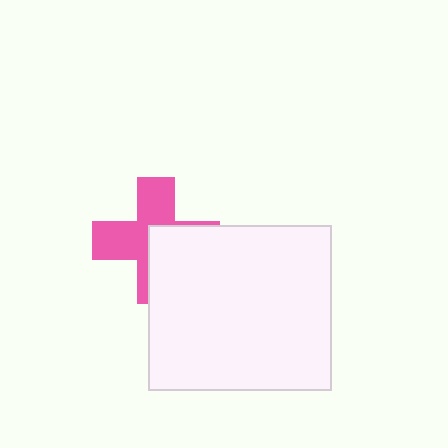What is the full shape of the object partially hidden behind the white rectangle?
The partially hidden object is a pink cross.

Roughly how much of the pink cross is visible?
About half of it is visible (roughly 55%).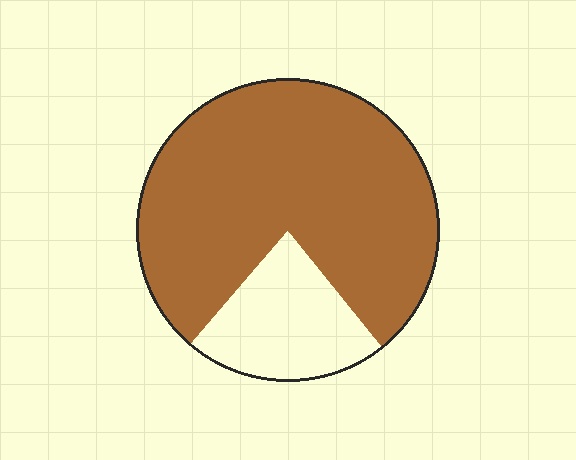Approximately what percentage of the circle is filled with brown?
Approximately 80%.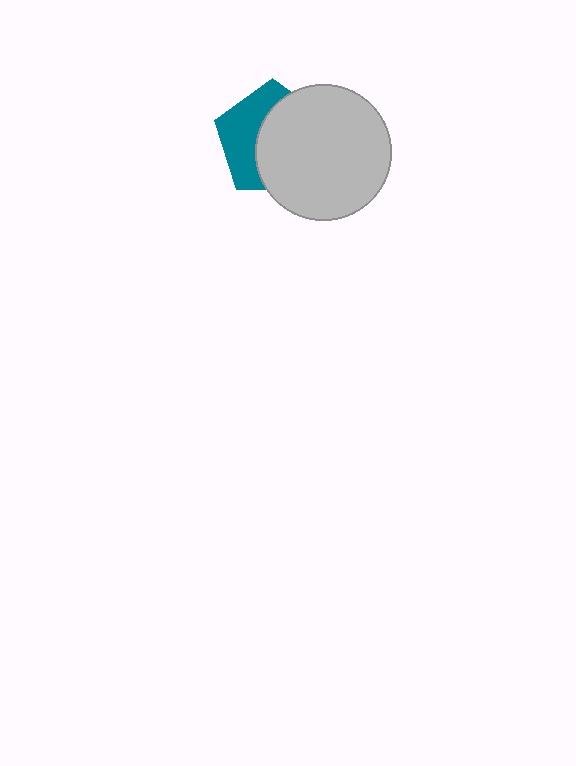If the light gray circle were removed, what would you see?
You would see the complete teal pentagon.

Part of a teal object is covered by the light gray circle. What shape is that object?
It is a pentagon.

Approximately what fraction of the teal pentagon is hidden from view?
Roughly 59% of the teal pentagon is hidden behind the light gray circle.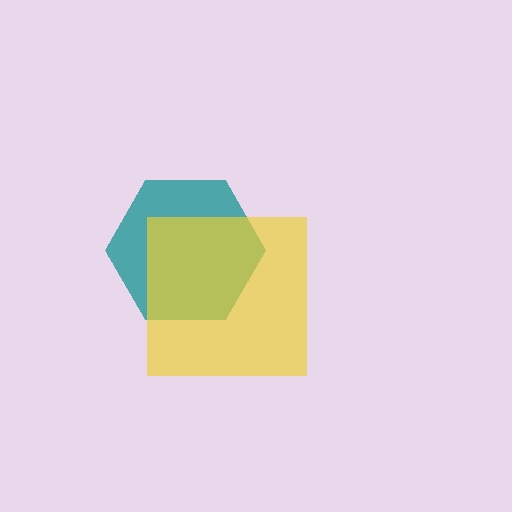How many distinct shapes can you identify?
There are 2 distinct shapes: a teal hexagon, a yellow square.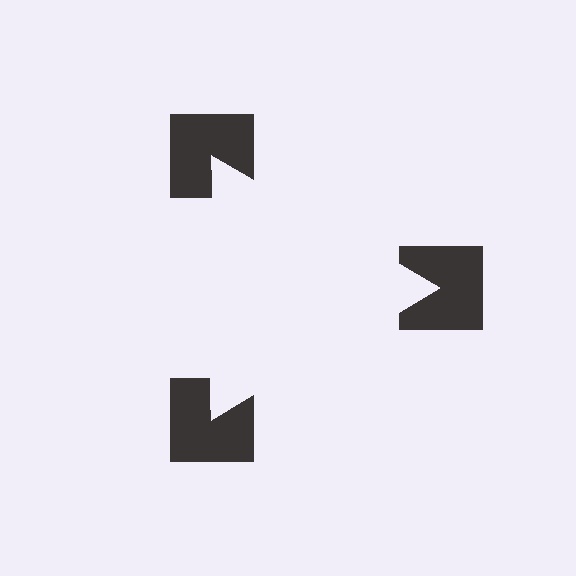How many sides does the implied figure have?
3 sides.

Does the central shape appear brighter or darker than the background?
It typically appears slightly brighter than the background, even though no actual brightness change is drawn.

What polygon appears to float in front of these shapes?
An illusory triangle — its edges are inferred from the aligned wedge cuts in the notched squares, not physically drawn.